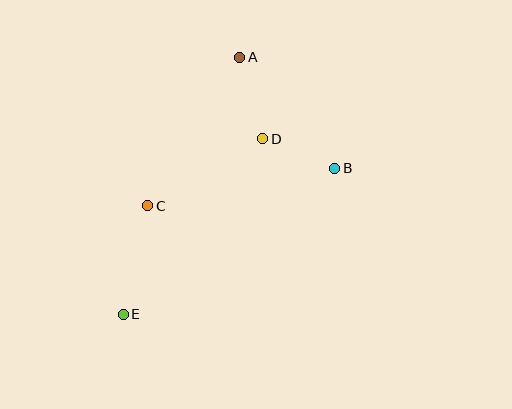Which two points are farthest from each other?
Points A and E are farthest from each other.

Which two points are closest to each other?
Points B and D are closest to each other.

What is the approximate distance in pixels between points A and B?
The distance between A and B is approximately 146 pixels.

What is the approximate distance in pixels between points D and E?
The distance between D and E is approximately 224 pixels.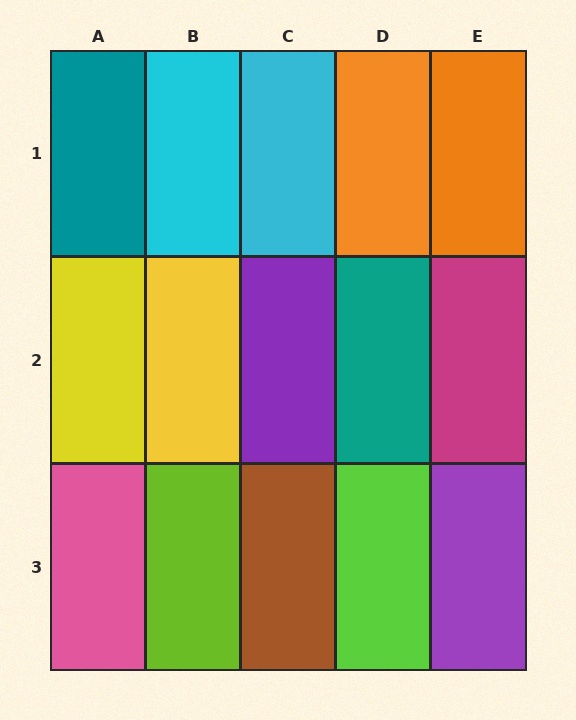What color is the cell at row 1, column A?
Teal.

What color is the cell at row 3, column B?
Lime.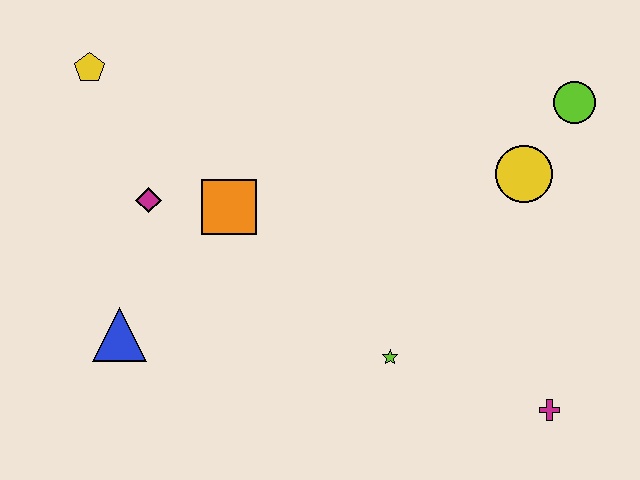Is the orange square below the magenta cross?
No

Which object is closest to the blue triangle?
The magenta diamond is closest to the blue triangle.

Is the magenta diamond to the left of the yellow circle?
Yes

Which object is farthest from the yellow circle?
The yellow pentagon is farthest from the yellow circle.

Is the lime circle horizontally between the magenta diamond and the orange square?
No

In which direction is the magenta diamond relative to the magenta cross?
The magenta diamond is to the left of the magenta cross.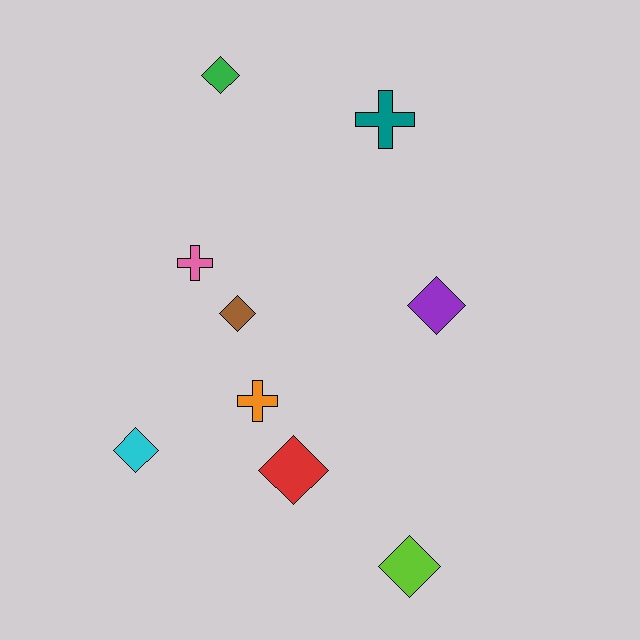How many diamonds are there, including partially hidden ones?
There are 6 diamonds.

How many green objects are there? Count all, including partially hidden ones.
There is 1 green object.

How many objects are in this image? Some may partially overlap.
There are 9 objects.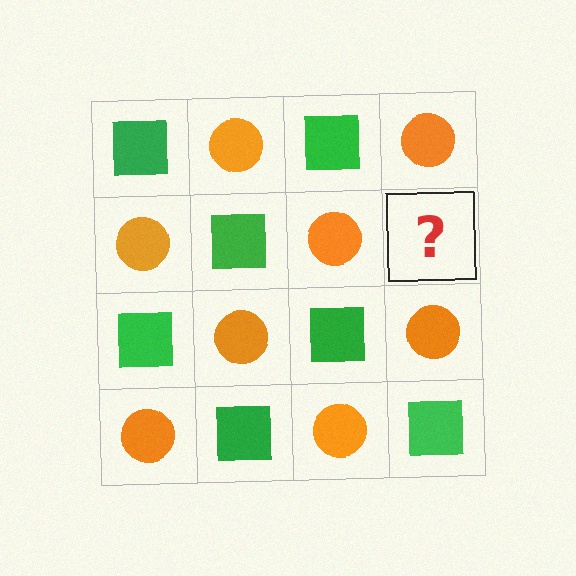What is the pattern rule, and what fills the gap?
The rule is that it alternates green square and orange circle in a checkerboard pattern. The gap should be filled with a green square.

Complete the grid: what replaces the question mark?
The question mark should be replaced with a green square.